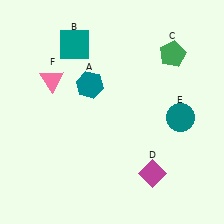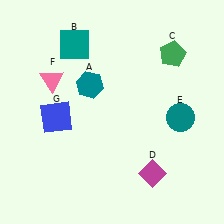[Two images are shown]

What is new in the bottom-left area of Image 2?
A blue square (G) was added in the bottom-left area of Image 2.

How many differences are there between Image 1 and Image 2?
There is 1 difference between the two images.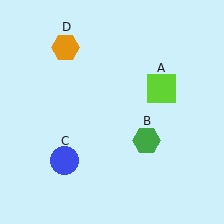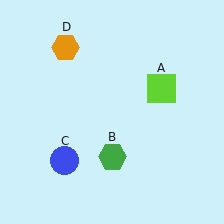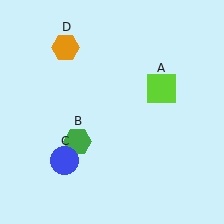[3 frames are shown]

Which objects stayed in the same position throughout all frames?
Lime square (object A) and blue circle (object C) and orange hexagon (object D) remained stationary.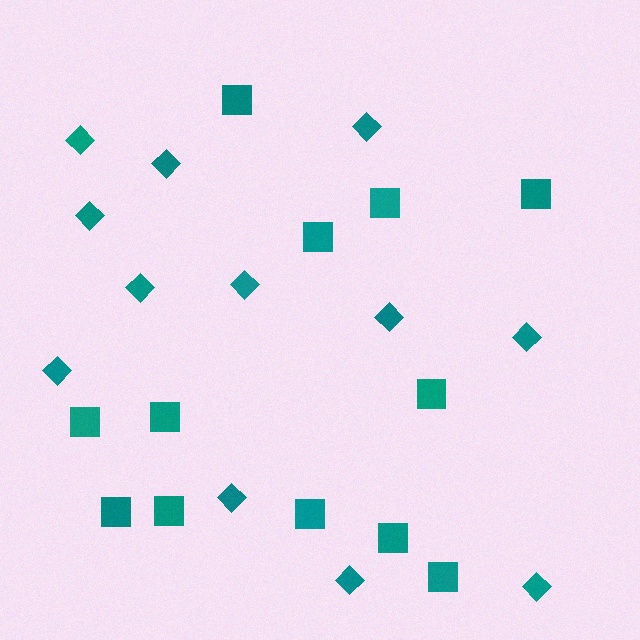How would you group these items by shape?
There are 2 groups: one group of squares (12) and one group of diamonds (12).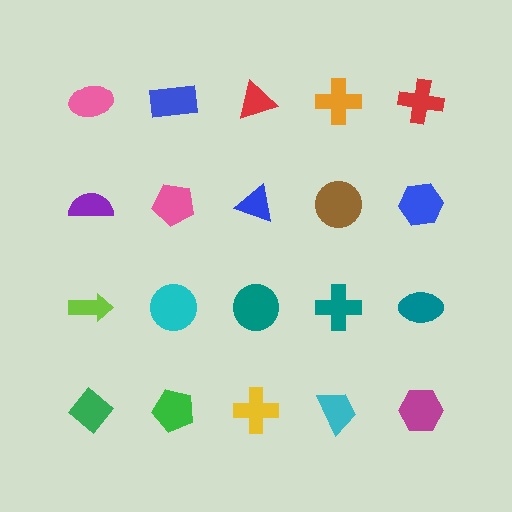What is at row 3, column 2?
A cyan circle.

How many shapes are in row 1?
5 shapes.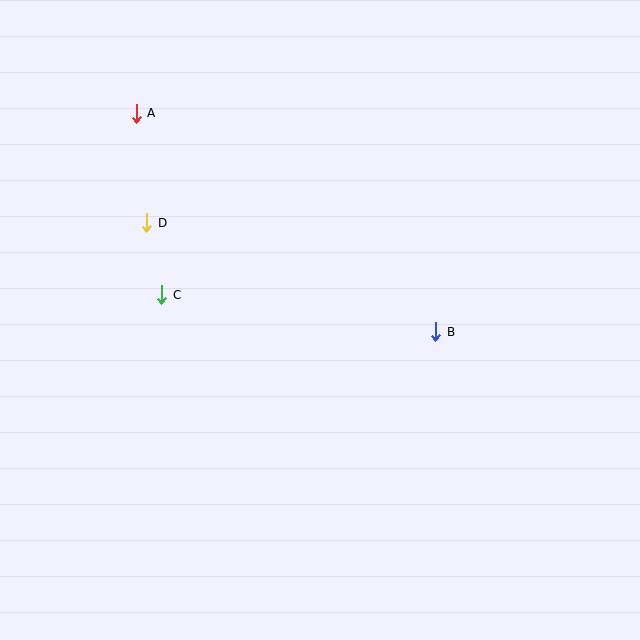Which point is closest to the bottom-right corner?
Point B is closest to the bottom-right corner.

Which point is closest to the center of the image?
Point B at (436, 332) is closest to the center.